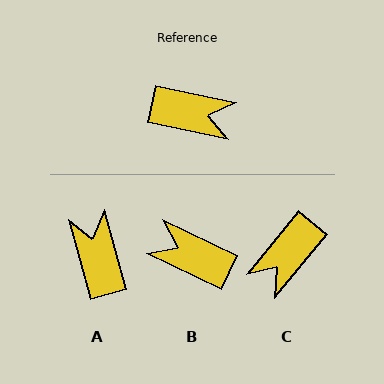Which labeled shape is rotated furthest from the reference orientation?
B, about 166 degrees away.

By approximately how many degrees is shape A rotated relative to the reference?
Approximately 117 degrees counter-clockwise.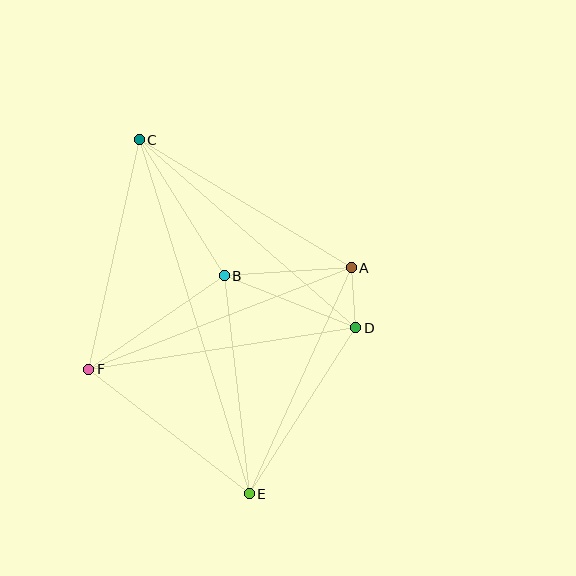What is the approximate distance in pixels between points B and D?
The distance between B and D is approximately 141 pixels.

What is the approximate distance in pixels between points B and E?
The distance between B and E is approximately 219 pixels.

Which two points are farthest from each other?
Points C and E are farthest from each other.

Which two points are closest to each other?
Points A and D are closest to each other.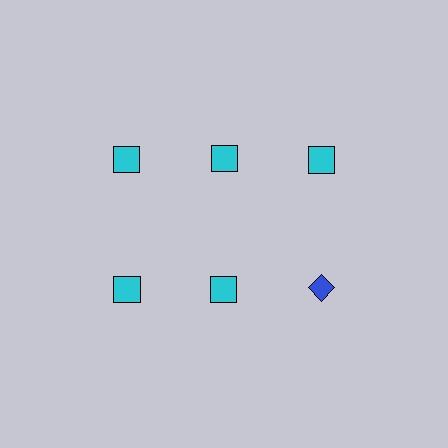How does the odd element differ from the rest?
It differs in both color (blue instead of cyan) and shape (diamond instead of square).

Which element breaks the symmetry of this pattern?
The blue diamond in the second row, center column breaks the symmetry. All other shapes are cyan squares.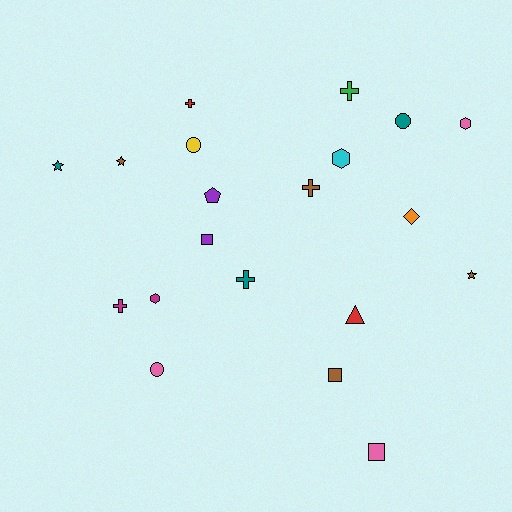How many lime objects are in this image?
There are no lime objects.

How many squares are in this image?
There are 3 squares.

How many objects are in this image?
There are 20 objects.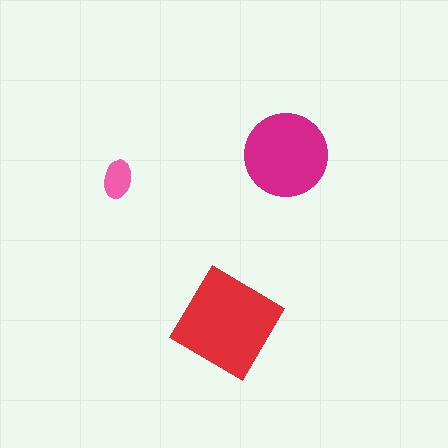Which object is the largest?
The red diamond.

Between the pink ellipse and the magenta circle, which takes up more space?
The magenta circle.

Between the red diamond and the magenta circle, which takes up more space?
The red diamond.